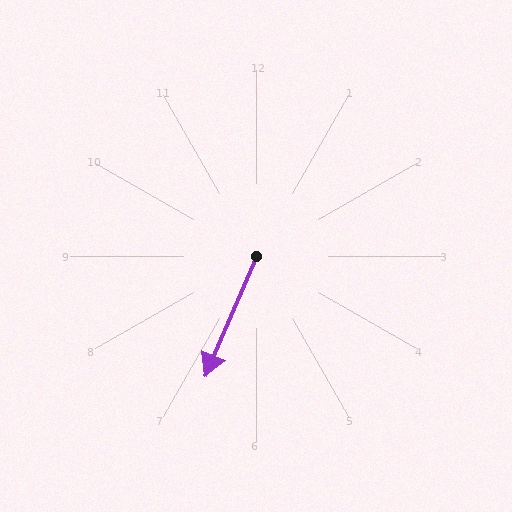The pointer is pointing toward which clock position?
Roughly 7 o'clock.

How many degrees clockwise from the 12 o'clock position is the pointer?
Approximately 203 degrees.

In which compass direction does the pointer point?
Southwest.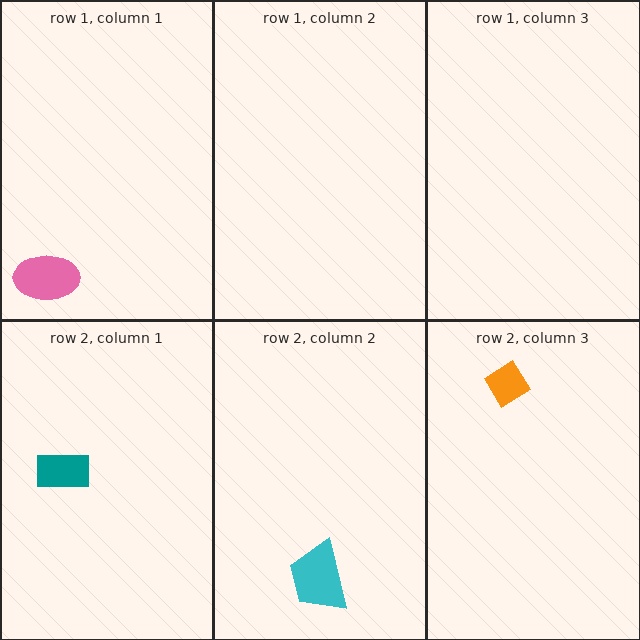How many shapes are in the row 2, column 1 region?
1.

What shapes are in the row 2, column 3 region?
The orange diamond.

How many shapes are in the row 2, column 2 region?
1.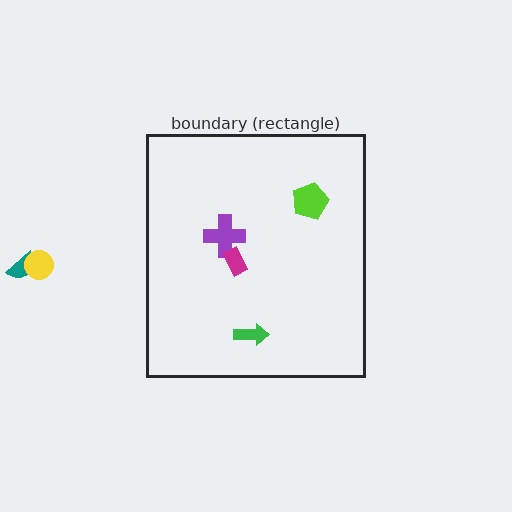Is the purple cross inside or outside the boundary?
Inside.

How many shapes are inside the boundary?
4 inside, 2 outside.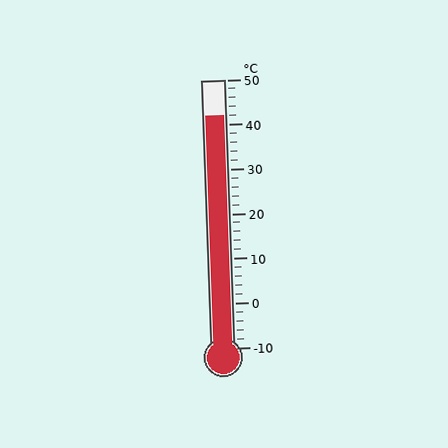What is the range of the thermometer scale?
The thermometer scale ranges from -10°C to 50°C.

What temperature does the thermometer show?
The thermometer shows approximately 42°C.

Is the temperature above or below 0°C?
The temperature is above 0°C.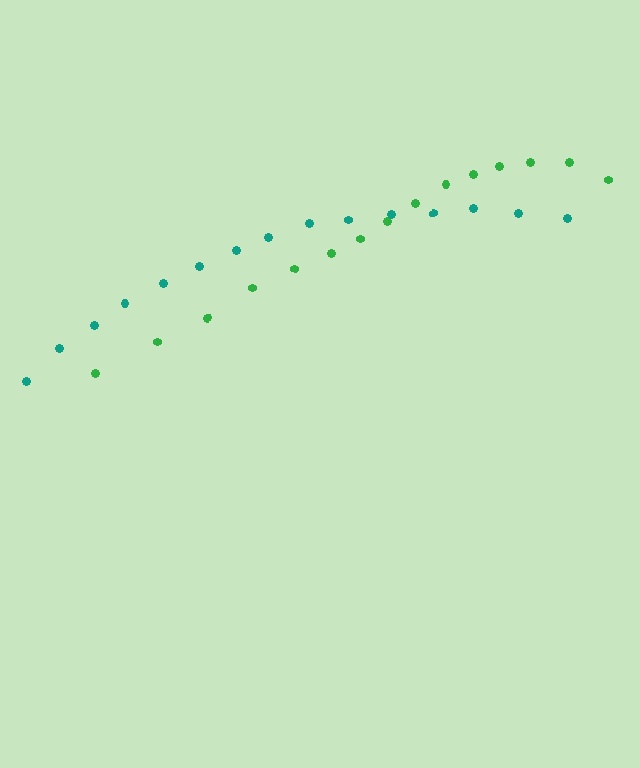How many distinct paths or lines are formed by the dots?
There are 2 distinct paths.